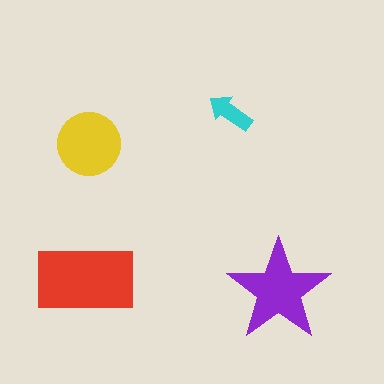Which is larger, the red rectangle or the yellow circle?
The red rectangle.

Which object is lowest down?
The purple star is bottommost.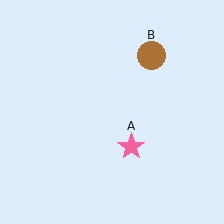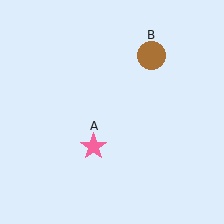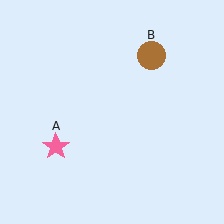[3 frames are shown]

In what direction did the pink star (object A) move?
The pink star (object A) moved left.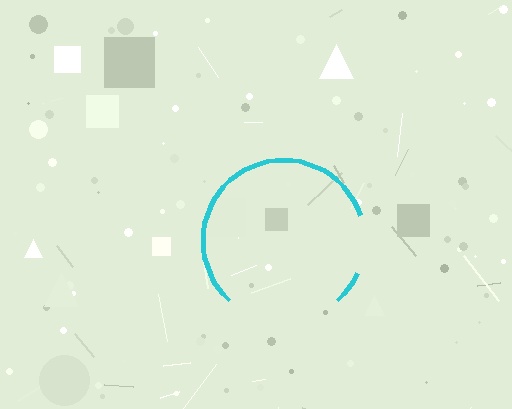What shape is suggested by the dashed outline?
The dashed outline suggests a circle.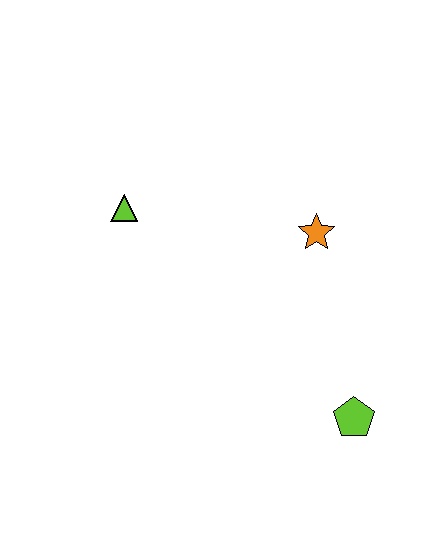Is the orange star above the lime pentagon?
Yes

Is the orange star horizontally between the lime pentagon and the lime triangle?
Yes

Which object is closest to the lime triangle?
The orange star is closest to the lime triangle.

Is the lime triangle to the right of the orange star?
No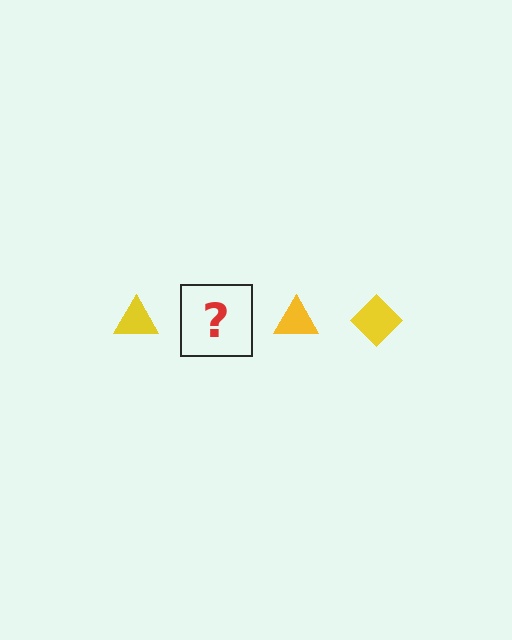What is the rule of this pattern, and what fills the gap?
The rule is that the pattern cycles through triangle, diamond shapes in yellow. The gap should be filled with a yellow diamond.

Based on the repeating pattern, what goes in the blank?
The blank should be a yellow diamond.